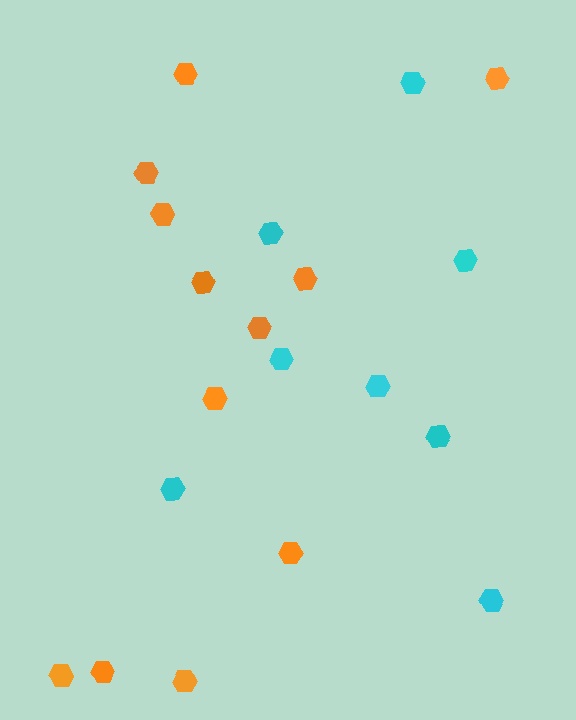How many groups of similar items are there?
There are 2 groups: one group of cyan hexagons (8) and one group of orange hexagons (12).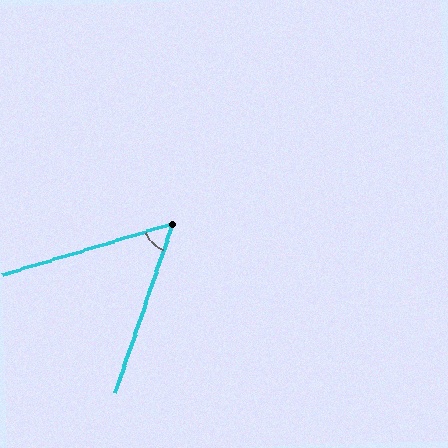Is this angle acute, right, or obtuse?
It is acute.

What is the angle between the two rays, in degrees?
Approximately 54 degrees.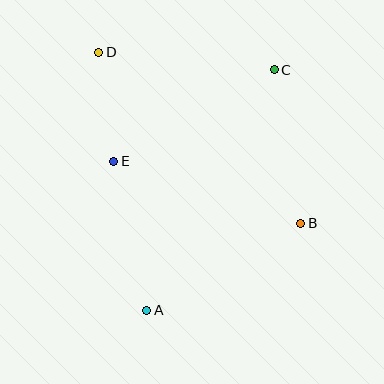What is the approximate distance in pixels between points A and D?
The distance between A and D is approximately 263 pixels.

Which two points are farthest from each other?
Points A and C are farthest from each other.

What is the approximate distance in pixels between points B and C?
The distance between B and C is approximately 156 pixels.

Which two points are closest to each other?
Points D and E are closest to each other.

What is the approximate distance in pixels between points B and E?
The distance between B and E is approximately 197 pixels.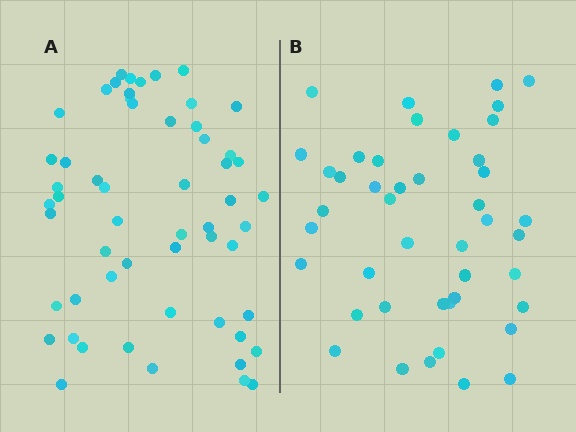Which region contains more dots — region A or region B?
Region A (the left region) has more dots.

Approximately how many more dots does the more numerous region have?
Region A has roughly 12 or so more dots than region B.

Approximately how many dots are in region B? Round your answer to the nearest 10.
About 40 dots. (The exact count is 44, which rounds to 40.)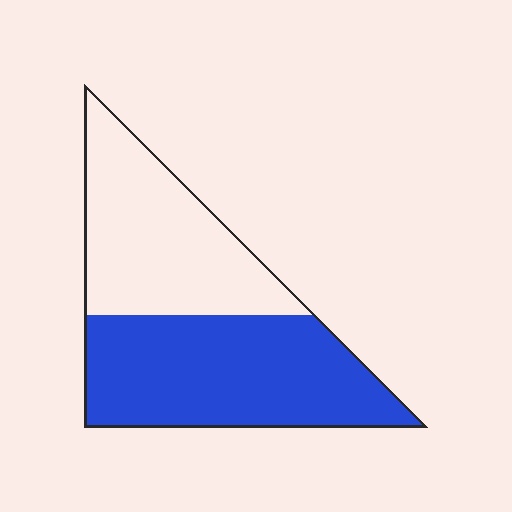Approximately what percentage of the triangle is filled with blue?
Approximately 55%.